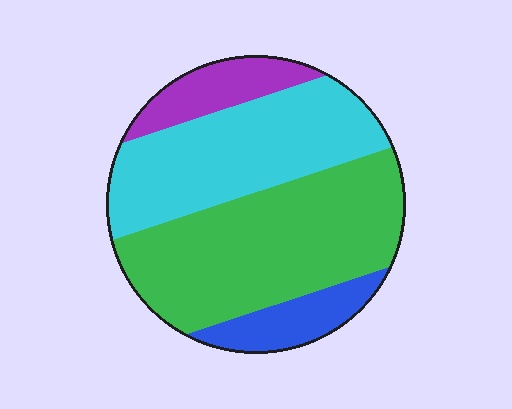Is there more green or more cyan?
Green.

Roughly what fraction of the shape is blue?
Blue covers 10% of the shape.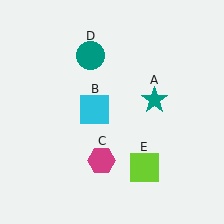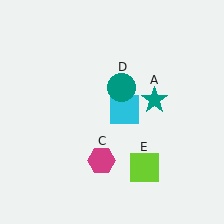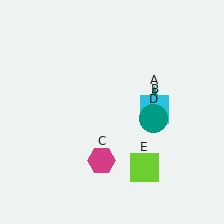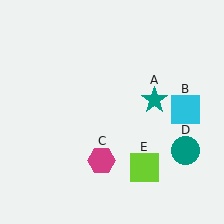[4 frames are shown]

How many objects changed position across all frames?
2 objects changed position: cyan square (object B), teal circle (object D).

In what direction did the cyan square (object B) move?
The cyan square (object B) moved right.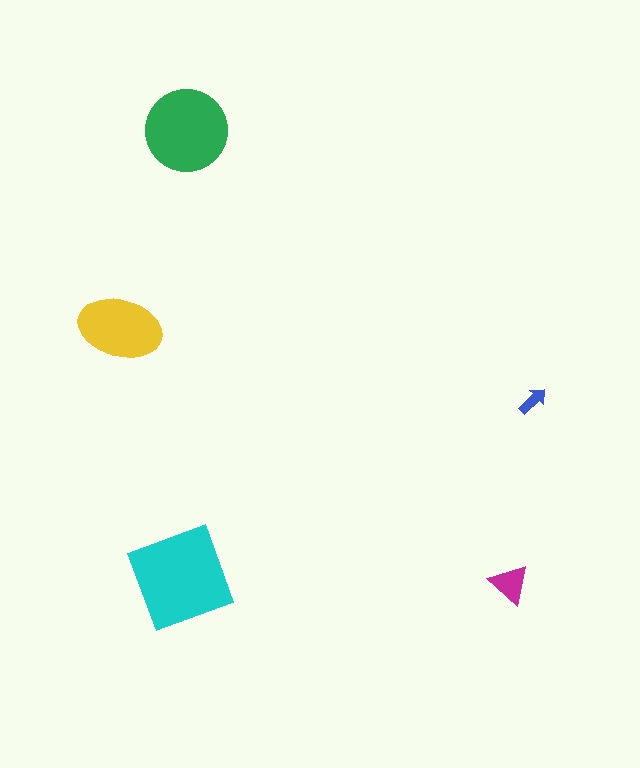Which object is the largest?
The cyan diamond.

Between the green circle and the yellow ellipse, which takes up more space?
The green circle.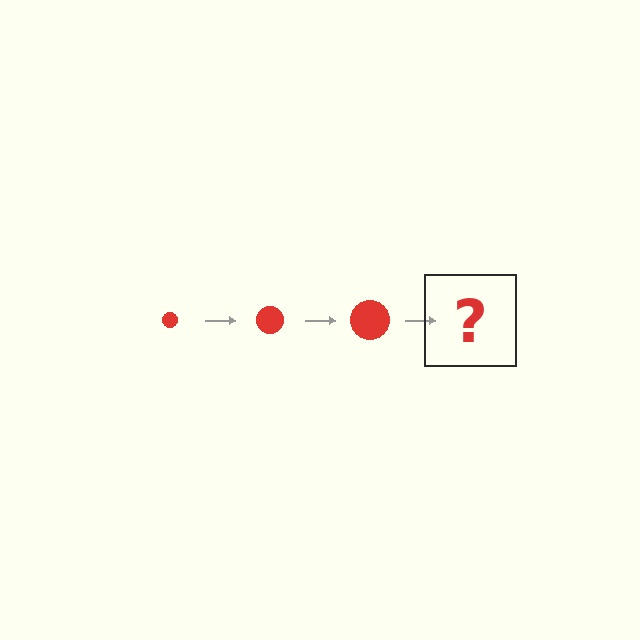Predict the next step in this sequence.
The next step is a red circle, larger than the previous one.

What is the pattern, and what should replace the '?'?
The pattern is that the circle gets progressively larger each step. The '?' should be a red circle, larger than the previous one.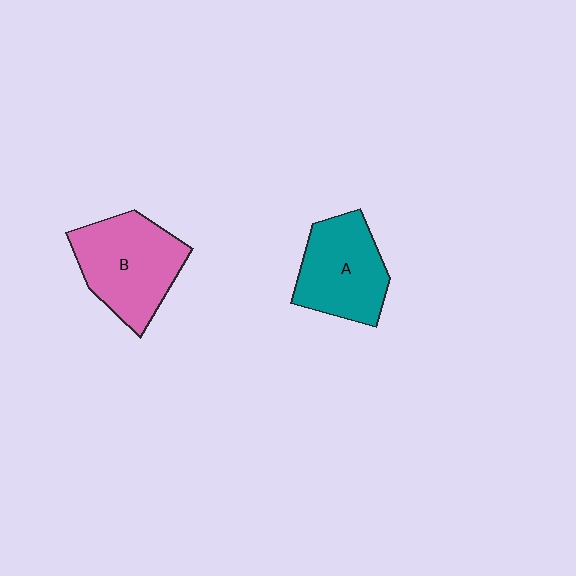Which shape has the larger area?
Shape B (pink).